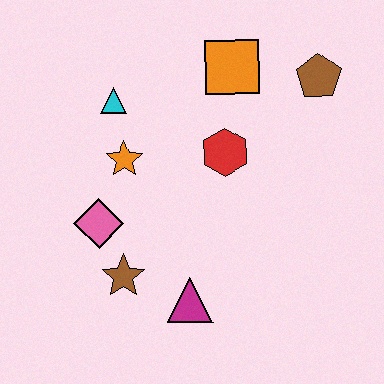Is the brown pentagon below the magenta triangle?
No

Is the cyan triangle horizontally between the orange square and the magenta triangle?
No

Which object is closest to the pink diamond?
The brown star is closest to the pink diamond.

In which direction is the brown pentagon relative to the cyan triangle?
The brown pentagon is to the right of the cyan triangle.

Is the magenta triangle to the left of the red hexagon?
Yes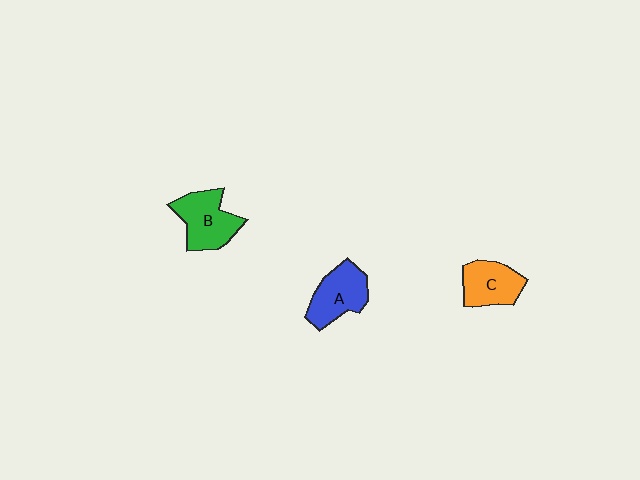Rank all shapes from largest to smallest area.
From largest to smallest: B (green), A (blue), C (orange).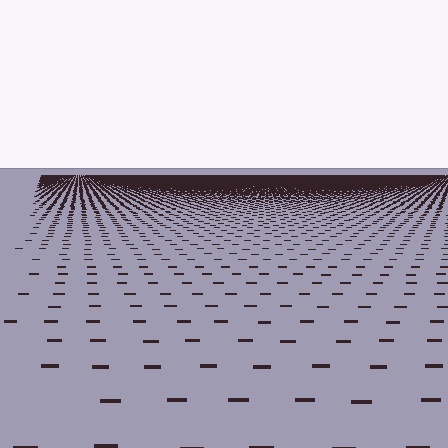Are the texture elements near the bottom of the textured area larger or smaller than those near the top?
Larger. Near the bottom, elements are closer to the viewer and appear at a bigger on-screen size.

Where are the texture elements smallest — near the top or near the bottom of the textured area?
Near the top.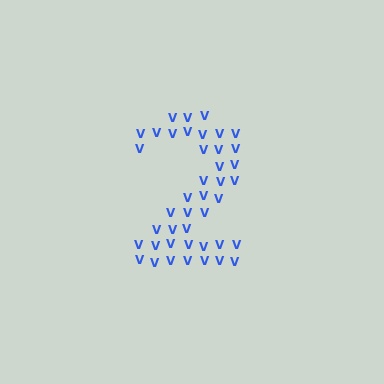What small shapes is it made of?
It is made of small letter V's.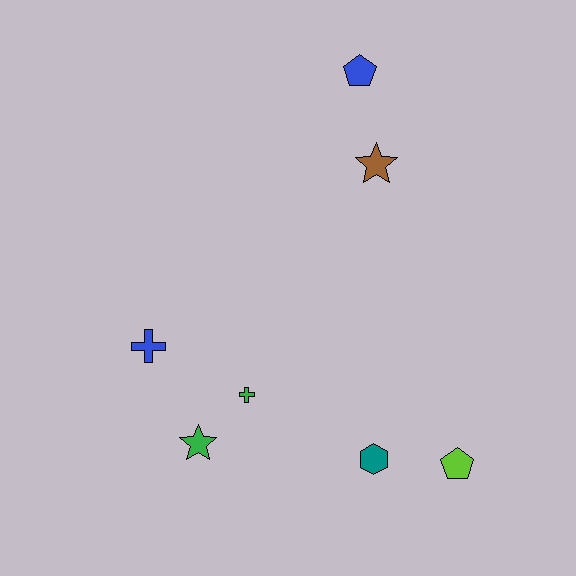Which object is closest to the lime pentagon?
The teal hexagon is closest to the lime pentagon.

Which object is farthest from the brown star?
The green star is farthest from the brown star.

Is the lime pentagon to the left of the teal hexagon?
No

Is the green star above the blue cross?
No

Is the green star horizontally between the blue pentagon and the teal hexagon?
No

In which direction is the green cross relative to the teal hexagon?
The green cross is to the left of the teal hexagon.